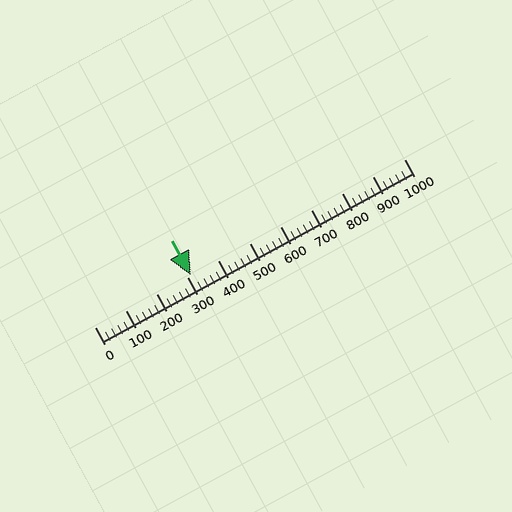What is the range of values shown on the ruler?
The ruler shows values from 0 to 1000.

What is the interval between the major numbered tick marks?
The major tick marks are spaced 100 units apart.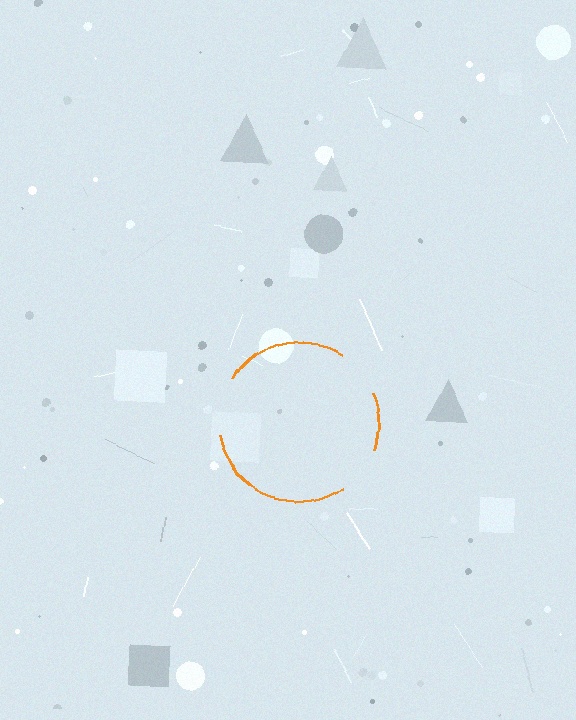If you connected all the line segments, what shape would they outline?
They would outline a circle.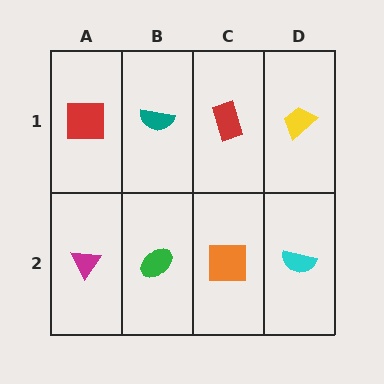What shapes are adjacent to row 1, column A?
A magenta triangle (row 2, column A), a teal semicircle (row 1, column B).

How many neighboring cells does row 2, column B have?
3.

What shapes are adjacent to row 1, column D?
A cyan semicircle (row 2, column D), a red rectangle (row 1, column C).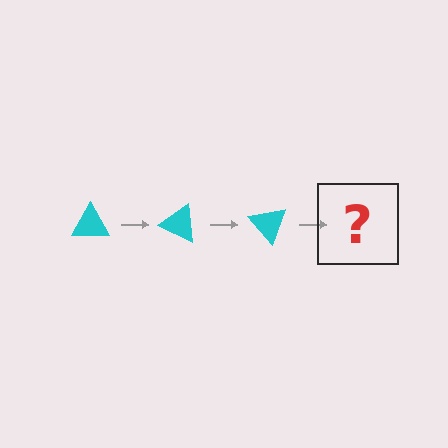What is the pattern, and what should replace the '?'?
The pattern is that the triangle rotates 25 degrees each step. The '?' should be a cyan triangle rotated 75 degrees.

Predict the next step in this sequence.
The next step is a cyan triangle rotated 75 degrees.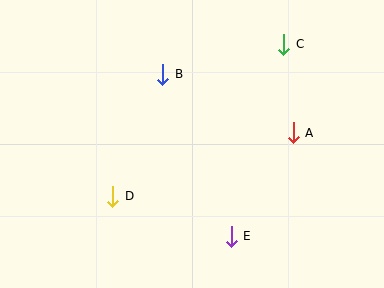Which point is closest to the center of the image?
Point B at (163, 74) is closest to the center.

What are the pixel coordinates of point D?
Point D is at (113, 196).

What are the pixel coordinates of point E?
Point E is at (231, 236).